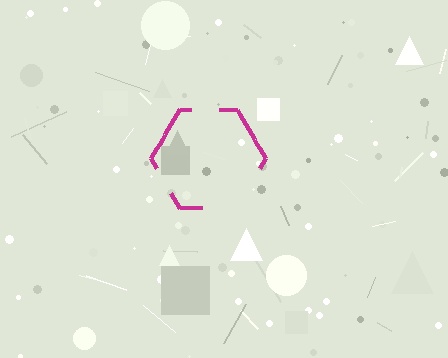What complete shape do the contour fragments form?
The contour fragments form a hexagon.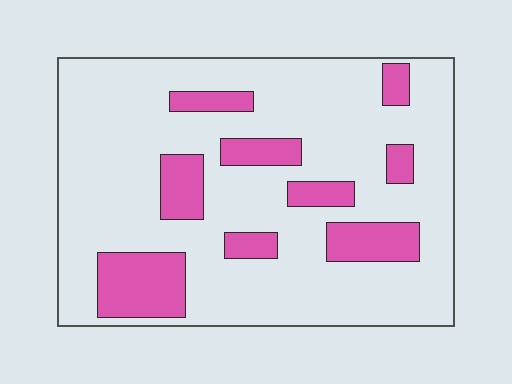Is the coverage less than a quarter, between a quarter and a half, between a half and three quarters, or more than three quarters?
Less than a quarter.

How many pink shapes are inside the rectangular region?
9.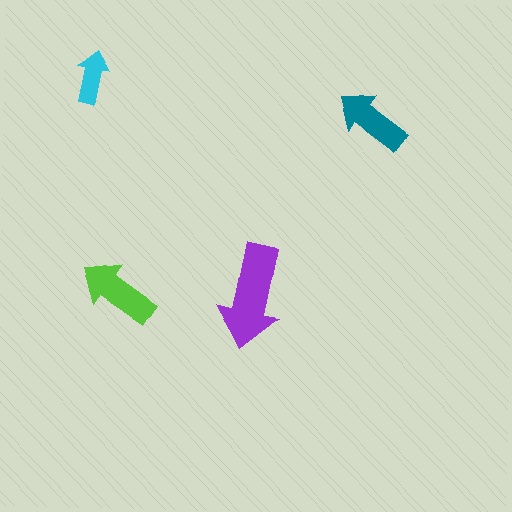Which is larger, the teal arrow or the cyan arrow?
The teal one.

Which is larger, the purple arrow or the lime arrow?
The purple one.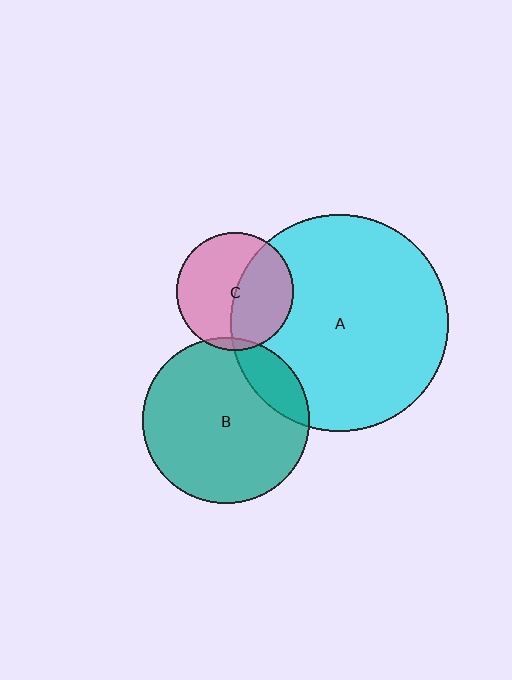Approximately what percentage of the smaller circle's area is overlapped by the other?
Approximately 15%.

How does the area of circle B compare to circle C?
Approximately 2.0 times.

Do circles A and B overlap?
Yes.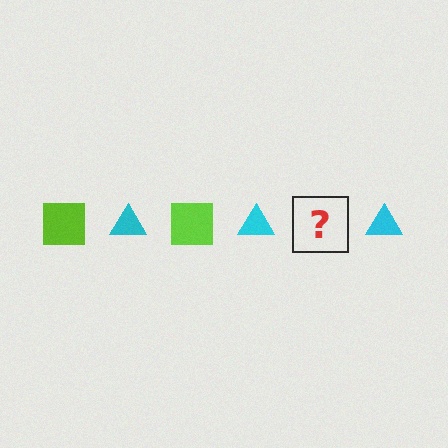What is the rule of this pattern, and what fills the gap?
The rule is that the pattern alternates between lime square and cyan triangle. The gap should be filled with a lime square.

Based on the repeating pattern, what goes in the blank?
The blank should be a lime square.